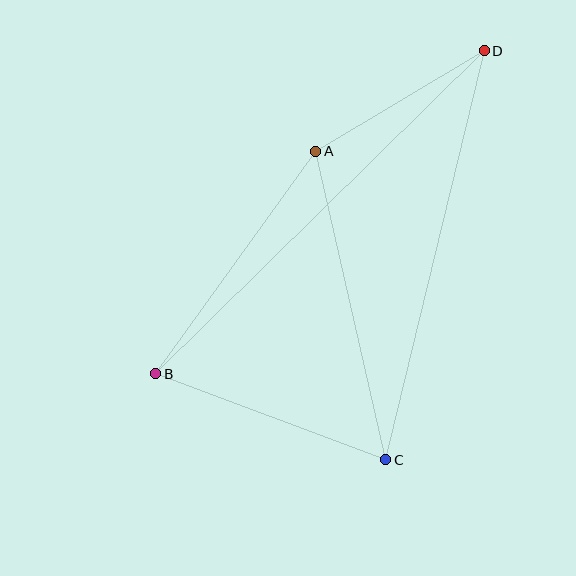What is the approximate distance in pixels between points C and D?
The distance between C and D is approximately 421 pixels.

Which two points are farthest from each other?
Points B and D are farthest from each other.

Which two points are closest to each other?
Points A and D are closest to each other.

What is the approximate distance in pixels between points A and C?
The distance between A and C is approximately 317 pixels.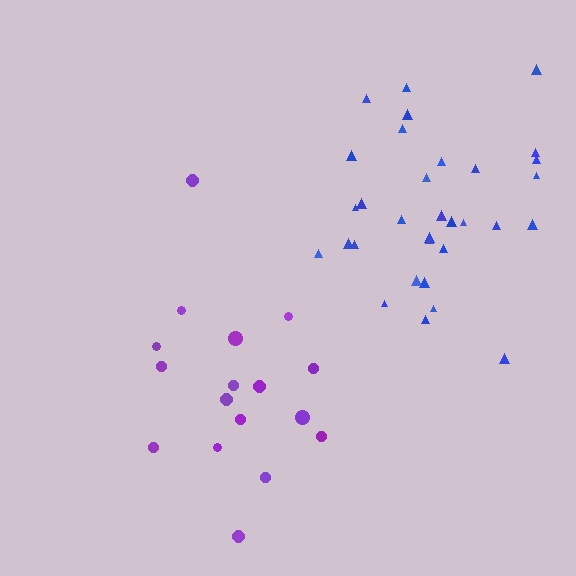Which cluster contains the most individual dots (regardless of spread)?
Blue (32).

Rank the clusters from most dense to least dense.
blue, purple.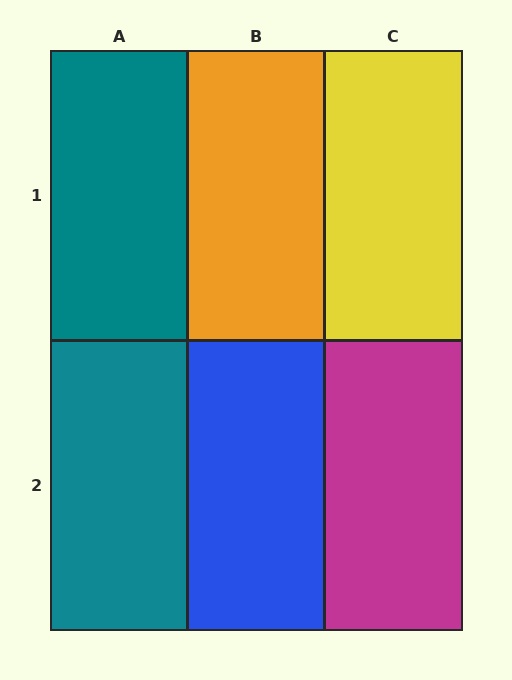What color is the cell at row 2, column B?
Blue.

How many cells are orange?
1 cell is orange.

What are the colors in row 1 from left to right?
Teal, orange, yellow.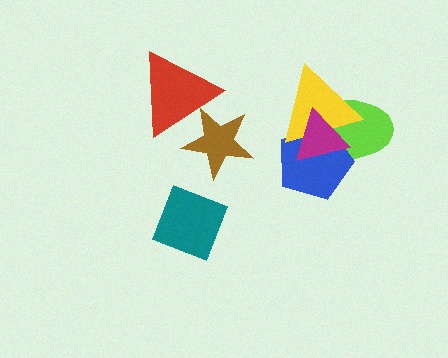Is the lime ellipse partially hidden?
Yes, it is partially covered by another shape.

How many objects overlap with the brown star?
1 object overlaps with the brown star.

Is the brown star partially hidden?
Yes, it is partially covered by another shape.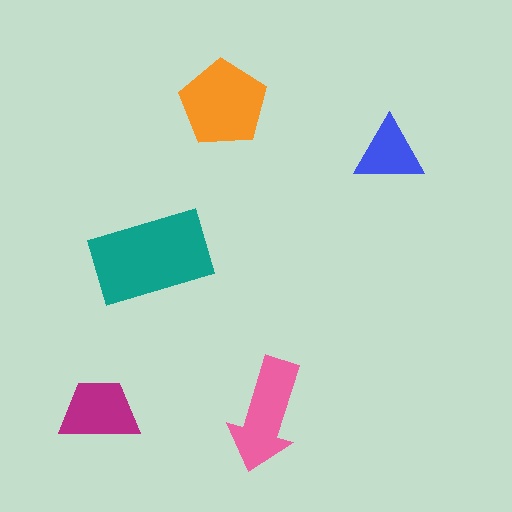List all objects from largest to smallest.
The teal rectangle, the orange pentagon, the pink arrow, the magenta trapezoid, the blue triangle.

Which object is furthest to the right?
The blue triangle is rightmost.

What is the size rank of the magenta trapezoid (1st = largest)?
4th.